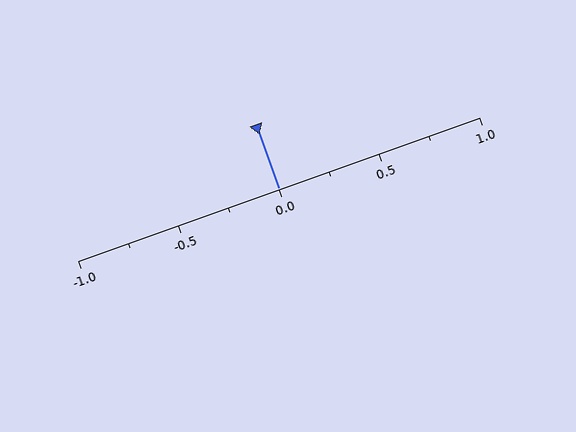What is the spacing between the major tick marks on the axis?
The major ticks are spaced 0.5 apart.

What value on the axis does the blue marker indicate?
The marker indicates approximately 0.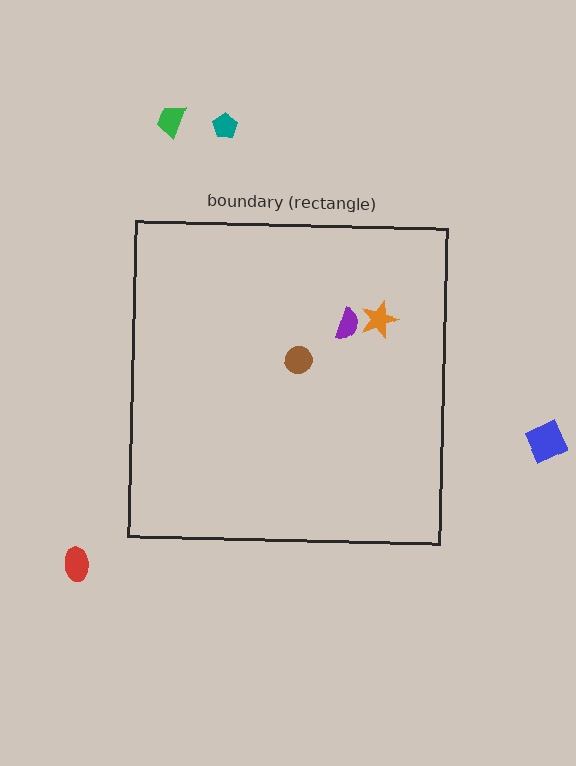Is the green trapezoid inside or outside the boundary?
Outside.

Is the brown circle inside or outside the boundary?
Inside.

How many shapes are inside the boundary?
3 inside, 4 outside.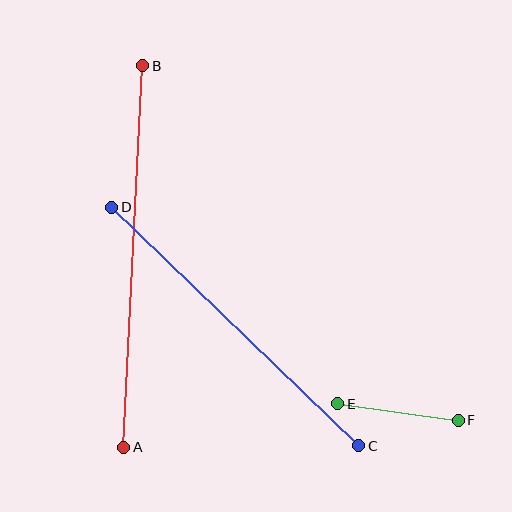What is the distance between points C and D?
The distance is approximately 343 pixels.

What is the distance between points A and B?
The distance is approximately 382 pixels.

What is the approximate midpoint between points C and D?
The midpoint is at approximately (235, 327) pixels.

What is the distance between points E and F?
The distance is approximately 121 pixels.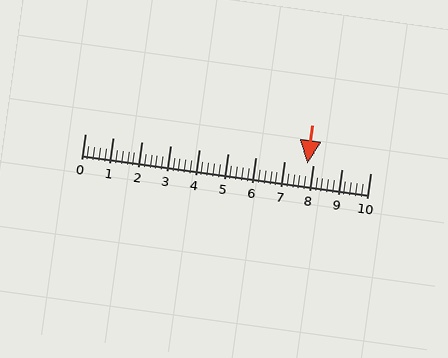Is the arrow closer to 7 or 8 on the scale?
The arrow is closer to 8.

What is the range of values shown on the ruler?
The ruler shows values from 0 to 10.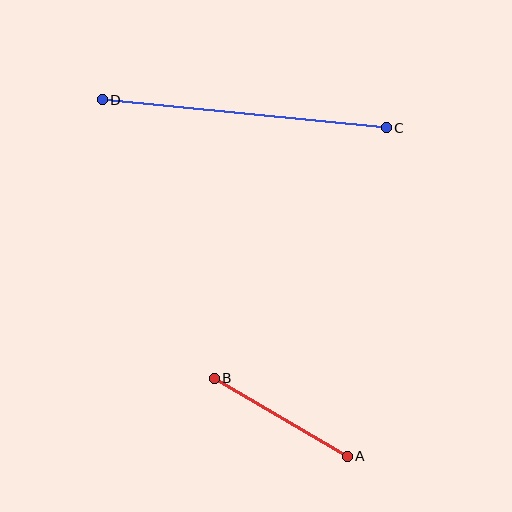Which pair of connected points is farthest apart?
Points C and D are farthest apart.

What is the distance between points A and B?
The distance is approximately 154 pixels.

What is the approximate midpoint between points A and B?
The midpoint is at approximately (281, 417) pixels.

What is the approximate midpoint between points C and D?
The midpoint is at approximately (244, 114) pixels.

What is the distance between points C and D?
The distance is approximately 285 pixels.